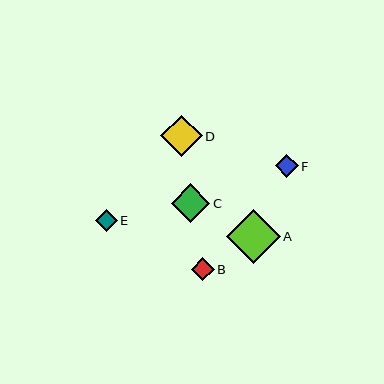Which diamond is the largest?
Diamond A is the largest with a size of approximately 54 pixels.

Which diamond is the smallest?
Diamond E is the smallest with a size of approximately 22 pixels.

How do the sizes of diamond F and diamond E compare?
Diamond F and diamond E are approximately the same size.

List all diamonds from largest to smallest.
From largest to smallest: A, D, C, F, B, E.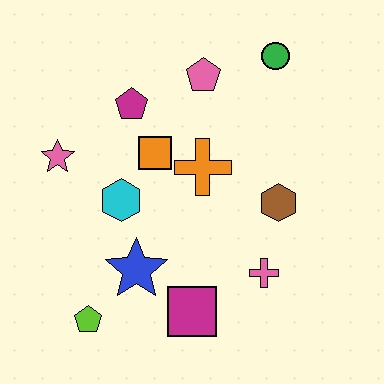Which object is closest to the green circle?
The pink pentagon is closest to the green circle.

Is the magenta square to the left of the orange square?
No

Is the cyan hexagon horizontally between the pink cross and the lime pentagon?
Yes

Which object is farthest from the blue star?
The green circle is farthest from the blue star.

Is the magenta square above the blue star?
No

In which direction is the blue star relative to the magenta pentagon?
The blue star is below the magenta pentagon.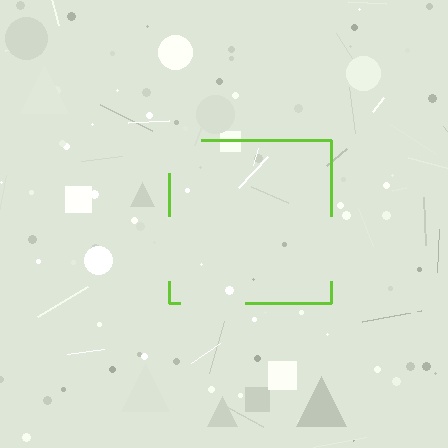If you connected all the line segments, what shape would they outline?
They would outline a square.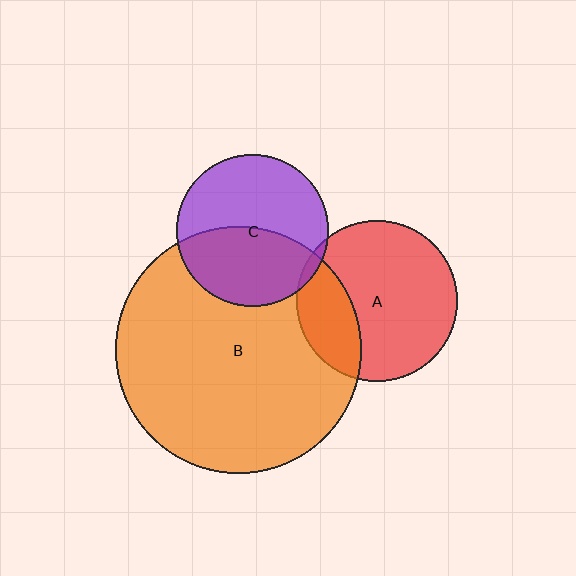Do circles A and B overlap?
Yes.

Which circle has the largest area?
Circle B (orange).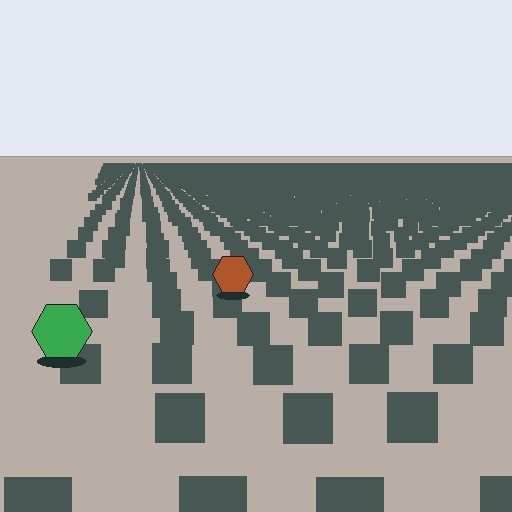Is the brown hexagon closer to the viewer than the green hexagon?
No. The green hexagon is closer — you can tell from the texture gradient: the ground texture is coarser near it.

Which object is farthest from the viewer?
The brown hexagon is farthest from the viewer. It appears smaller and the ground texture around it is denser.